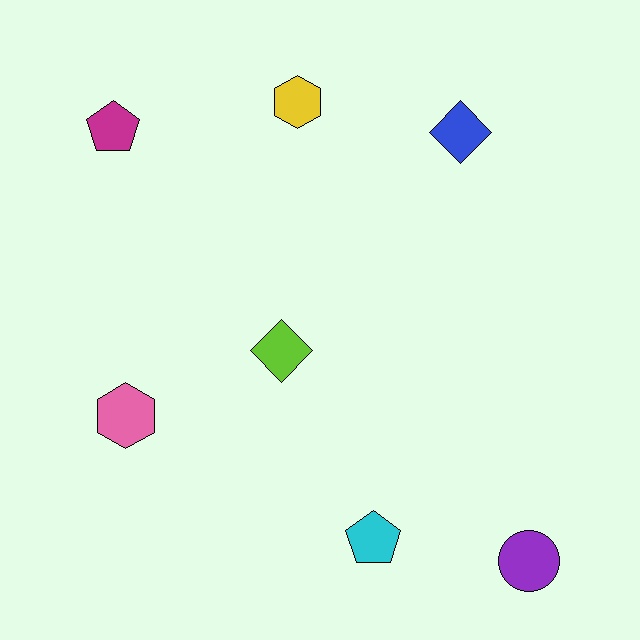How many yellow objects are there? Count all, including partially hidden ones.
There is 1 yellow object.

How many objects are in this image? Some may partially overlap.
There are 7 objects.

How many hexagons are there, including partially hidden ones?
There are 2 hexagons.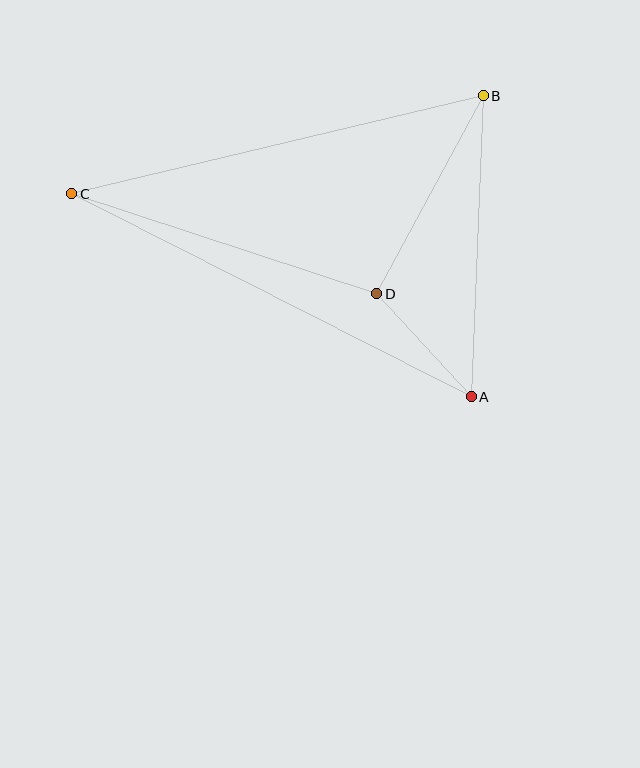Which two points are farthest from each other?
Points A and C are farthest from each other.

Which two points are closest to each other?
Points A and D are closest to each other.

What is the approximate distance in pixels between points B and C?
The distance between B and C is approximately 423 pixels.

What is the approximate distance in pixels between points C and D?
The distance between C and D is approximately 321 pixels.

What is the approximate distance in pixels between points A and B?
The distance between A and B is approximately 302 pixels.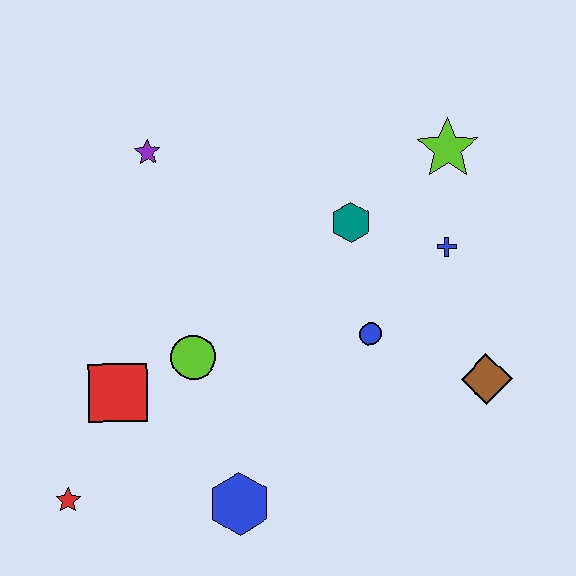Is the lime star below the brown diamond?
No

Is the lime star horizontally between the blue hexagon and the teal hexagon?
No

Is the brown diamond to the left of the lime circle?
No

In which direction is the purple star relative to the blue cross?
The purple star is to the left of the blue cross.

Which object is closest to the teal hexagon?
The blue cross is closest to the teal hexagon.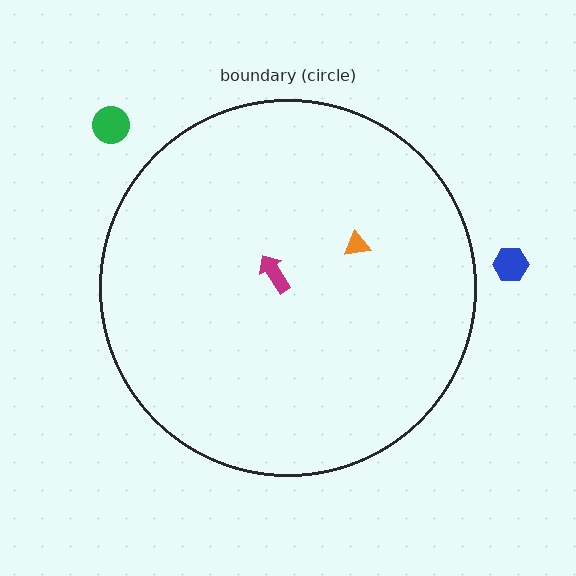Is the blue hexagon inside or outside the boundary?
Outside.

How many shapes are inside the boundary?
2 inside, 2 outside.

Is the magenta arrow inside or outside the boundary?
Inside.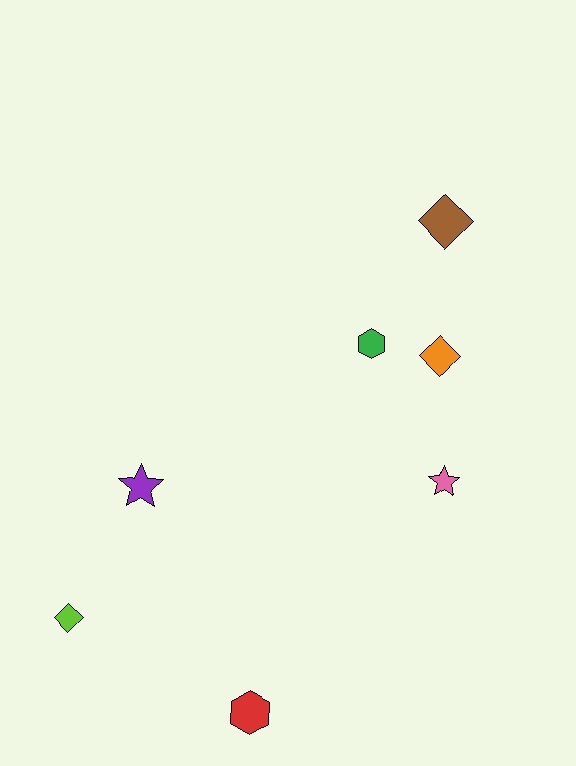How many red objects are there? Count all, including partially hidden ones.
There is 1 red object.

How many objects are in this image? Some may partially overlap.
There are 7 objects.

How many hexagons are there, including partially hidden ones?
There are 2 hexagons.